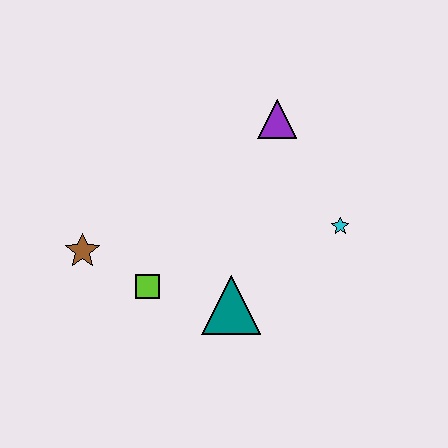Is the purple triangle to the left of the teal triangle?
No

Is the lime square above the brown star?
No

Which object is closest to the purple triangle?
The cyan star is closest to the purple triangle.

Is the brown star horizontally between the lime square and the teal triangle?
No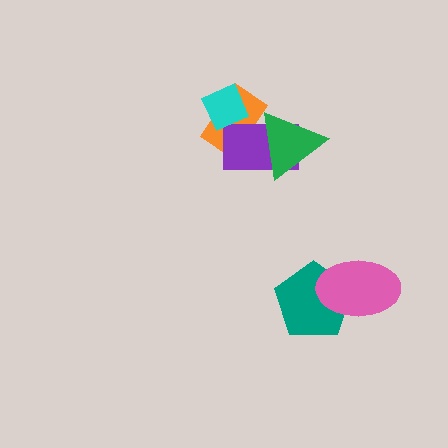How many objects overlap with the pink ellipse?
1 object overlaps with the pink ellipse.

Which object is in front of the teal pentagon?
The pink ellipse is in front of the teal pentagon.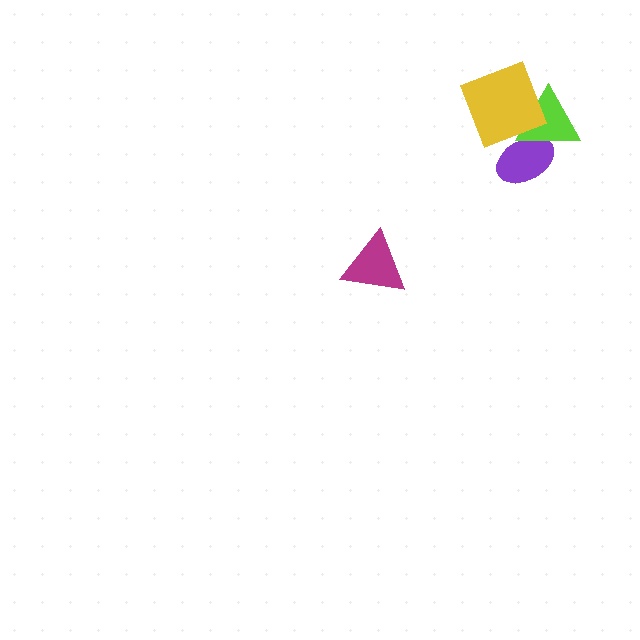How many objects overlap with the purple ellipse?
2 objects overlap with the purple ellipse.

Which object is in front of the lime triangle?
The yellow diamond is in front of the lime triangle.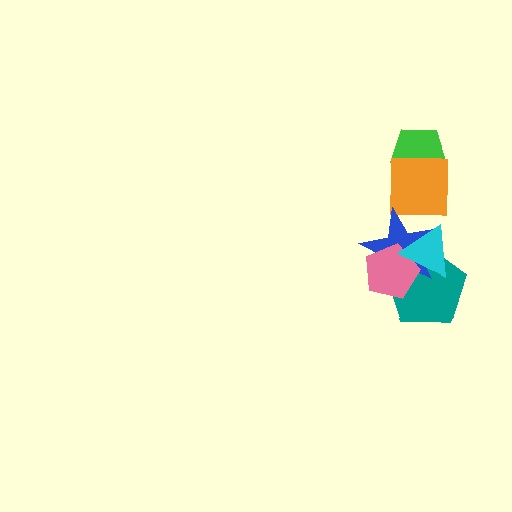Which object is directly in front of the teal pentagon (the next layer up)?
The blue star is directly in front of the teal pentagon.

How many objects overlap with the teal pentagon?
3 objects overlap with the teal pentagon.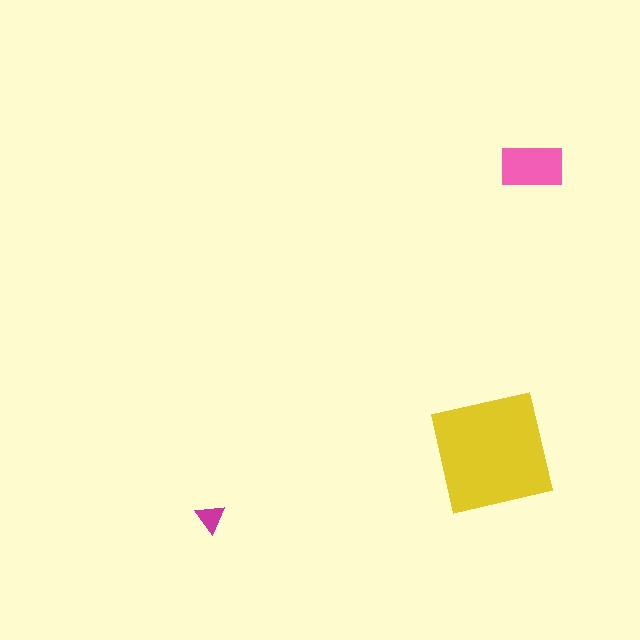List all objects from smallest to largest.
The magenta triangle, the pink rectangle, the yellow square.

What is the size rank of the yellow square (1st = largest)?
1st.